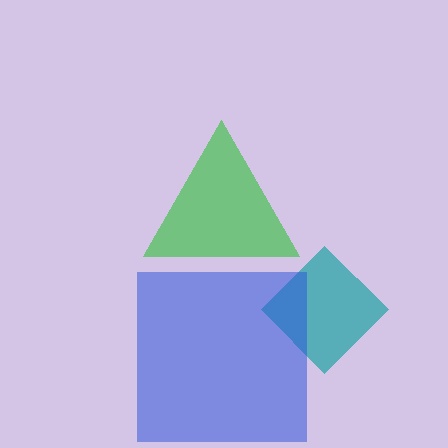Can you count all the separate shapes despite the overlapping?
Yes, there are 3 separate shapes.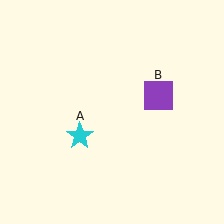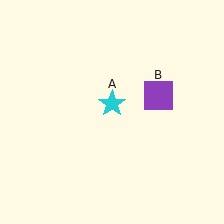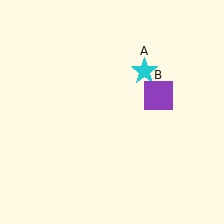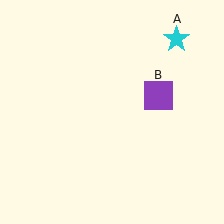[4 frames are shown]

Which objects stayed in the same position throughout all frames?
Purple square (object B) remained stationary.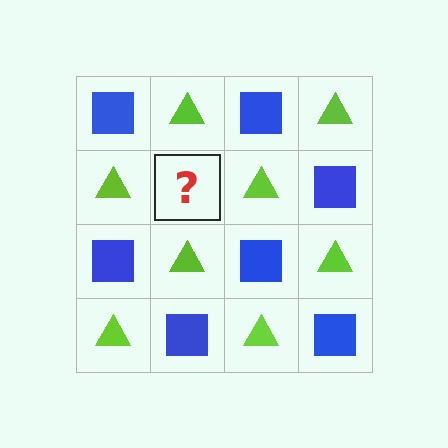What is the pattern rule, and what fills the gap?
The rule is that it alternates blue square and lime triangle in a checkerboard pattern. The gap should be filled with a blue square.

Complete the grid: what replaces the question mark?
The question mark should be replaced with a blue square.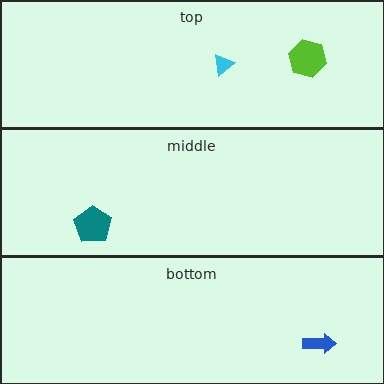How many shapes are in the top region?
2.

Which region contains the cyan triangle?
The top region.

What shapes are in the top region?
The cyan triangle, the lime hexagon.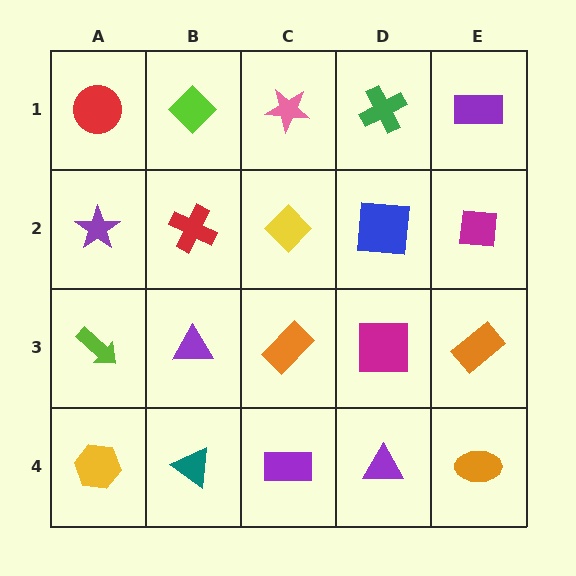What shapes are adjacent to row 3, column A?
A purple star (row 2, column A), a yellow hexagon (row 4, column A), a purple triangle (row 3, column B).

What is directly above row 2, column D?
A green cross.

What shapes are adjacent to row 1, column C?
A yellow diamond (row 2, column C), a lime diamond (row 1, column B), a green cross (row 1, column D).